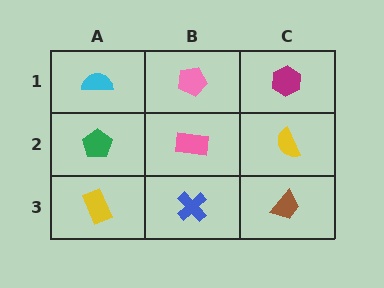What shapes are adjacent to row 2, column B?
A pink pentagon (row 1, column B), a blue cross (row 3, column B), a green pentagon (row 2, column A), a yellow semicircle (row 2, column C).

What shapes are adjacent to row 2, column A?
A cyan semicircle (row 1, column A), a yellow rectangle (row 3, column A), a pink rectangle (row 2, column B).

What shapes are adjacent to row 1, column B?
A pink rectangle (row 2, column B), a cyan semicircle (row 1, column A), a magenta hexagon (row 1, column C).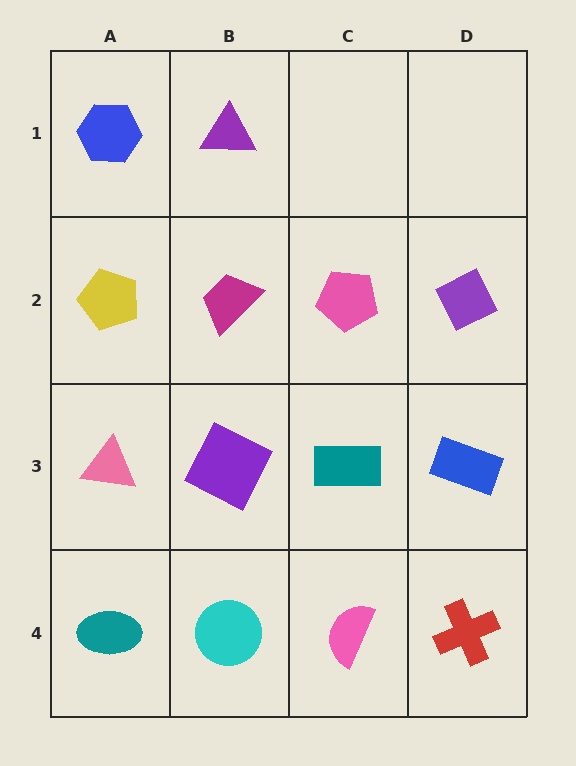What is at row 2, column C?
A pink pentagon.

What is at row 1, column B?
A purple triangle.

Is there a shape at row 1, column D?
No, that cell is empty.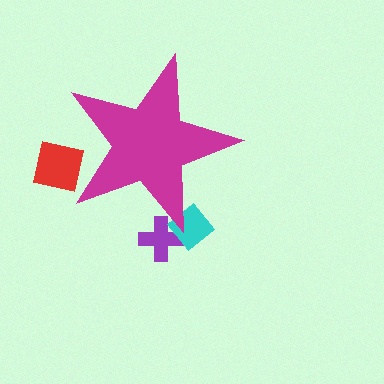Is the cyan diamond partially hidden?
Yes, the cyan diamond is partially hidden behind the magenta star.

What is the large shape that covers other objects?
A magenta star.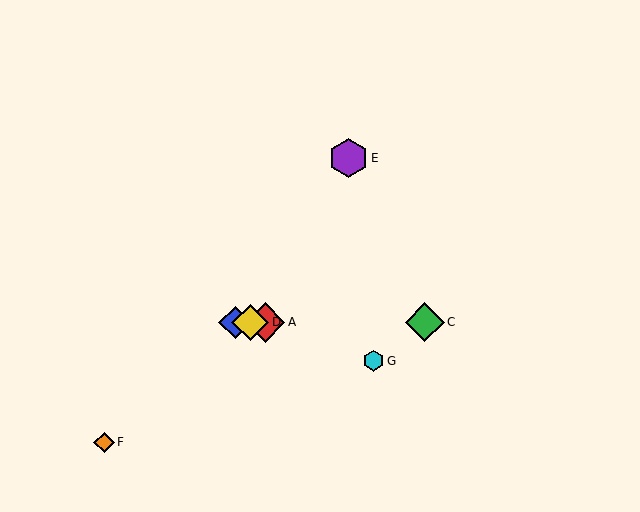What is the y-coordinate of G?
Object G is at y≈361.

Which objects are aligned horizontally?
Objects A, B, C, D are aligned horizontally.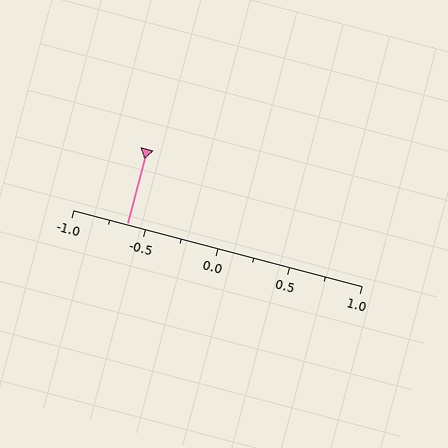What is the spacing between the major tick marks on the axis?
The major ticks are spaced 0.5 apart.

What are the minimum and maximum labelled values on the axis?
The axis runs from -1.0 to 1.0.